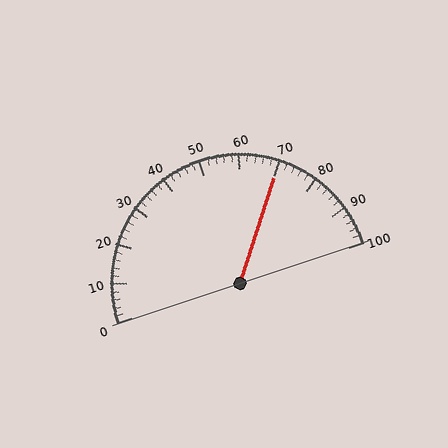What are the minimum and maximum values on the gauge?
The gauge ranges from 0 to 100.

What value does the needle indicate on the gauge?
The needle indicates approximately 70.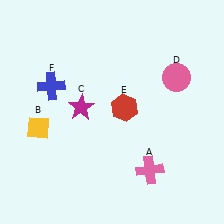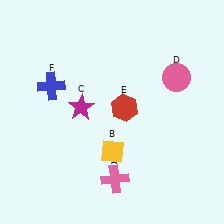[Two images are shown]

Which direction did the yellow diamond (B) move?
The yellow diamond (B) moved right.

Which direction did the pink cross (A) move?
The pink cross (A) moved left.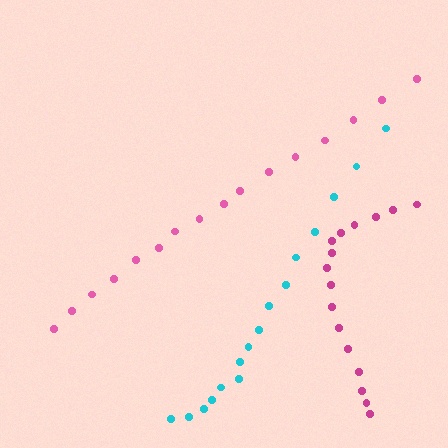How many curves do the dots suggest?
There are 3 distinct paths.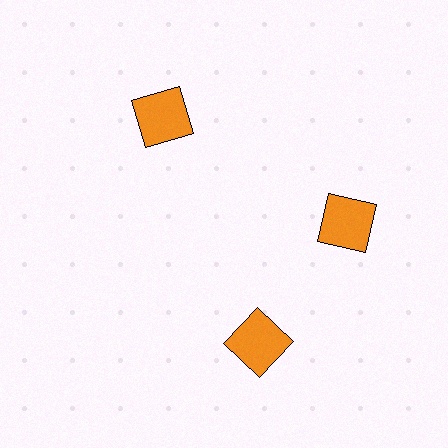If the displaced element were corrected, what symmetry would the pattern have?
It would have 3-fold rotational symmetry — the pattern would map onto itself every 120 degrees.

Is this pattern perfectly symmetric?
No. The 3 orange squares are arranged in a ring, but one element near the 7 o'clock position is rotated out of alignment along the ring, breaking the 3-fold rotational symmetry.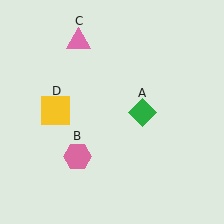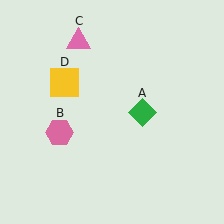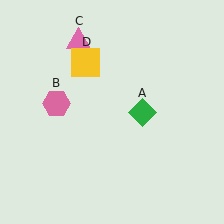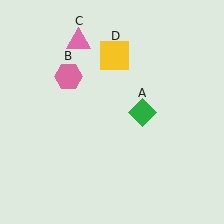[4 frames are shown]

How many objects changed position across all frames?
2 objects changed position: pink hexagon (object B), yellow square (object D).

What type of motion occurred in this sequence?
The pink hexagon (object B), yellow square (object D) rotated clockwise around the center of the scene.